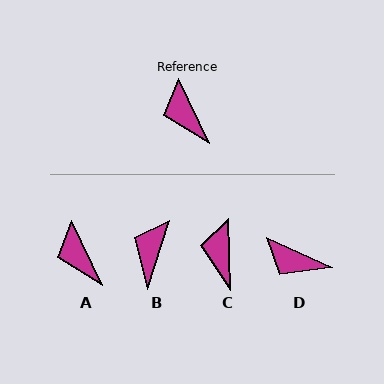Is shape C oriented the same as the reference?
No, it is off by about 24 degrees.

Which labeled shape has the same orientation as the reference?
A.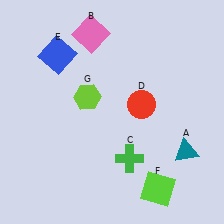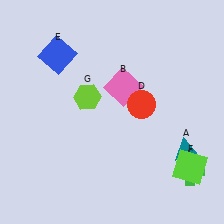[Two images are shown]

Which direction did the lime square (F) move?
The lime square (F) moved right.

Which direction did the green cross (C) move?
The green cross (C) moved right.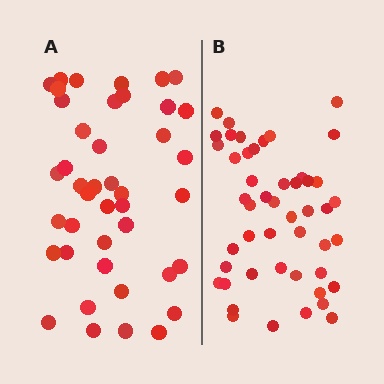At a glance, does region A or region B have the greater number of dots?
Region B (the right region) has more dots.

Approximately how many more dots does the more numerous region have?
Region B has about 6 more dots than region A.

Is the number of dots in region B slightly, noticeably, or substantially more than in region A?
Region B has only slightly more — the two regions are fairly close. The ratio is roughly 1.1 to 1.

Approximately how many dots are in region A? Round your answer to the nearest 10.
About 40 dots. (The exact count is 42, which rounds to 40.)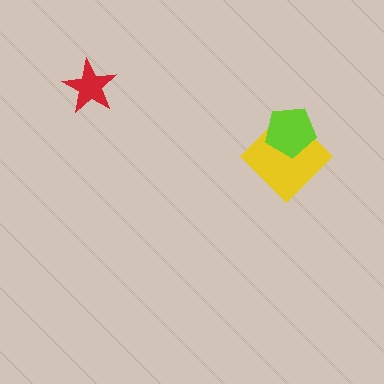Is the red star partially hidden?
No, no other shape covers it.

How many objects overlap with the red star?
0 objects overlap with the red star.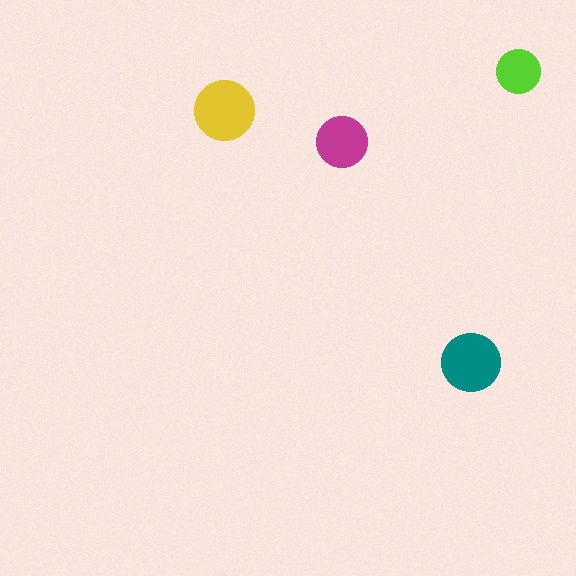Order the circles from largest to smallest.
the yellow one, the teal one, the magenta one, the lime one.